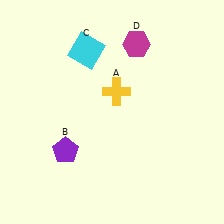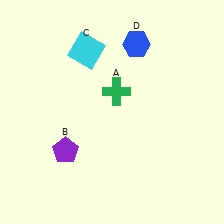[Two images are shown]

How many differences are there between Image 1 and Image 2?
There are 2 differences between the two images.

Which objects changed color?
A changed from yellow to green. D changed from magenta to blue.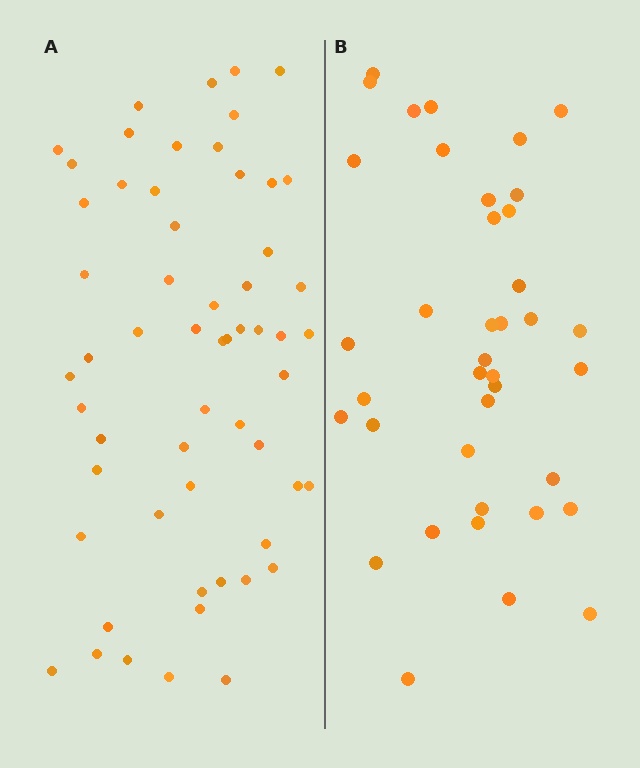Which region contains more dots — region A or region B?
Region A (the left region) has more dots.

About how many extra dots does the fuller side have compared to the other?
Region A has approximately 20 more dots than region B.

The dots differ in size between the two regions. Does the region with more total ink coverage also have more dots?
No. Region B has more total ink coverage because its dots are larger, but region A actually contains more individual dots. Total area can be misleading — the number of items is what matters here.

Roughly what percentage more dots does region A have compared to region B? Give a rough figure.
About 50% more.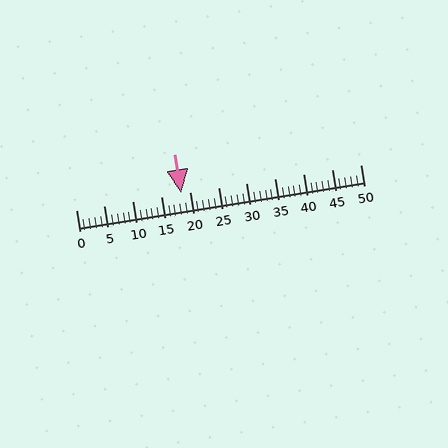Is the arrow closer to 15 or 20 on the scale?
The arrow is closer to 20.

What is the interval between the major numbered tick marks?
The major tick marks are spaced 5 units apart.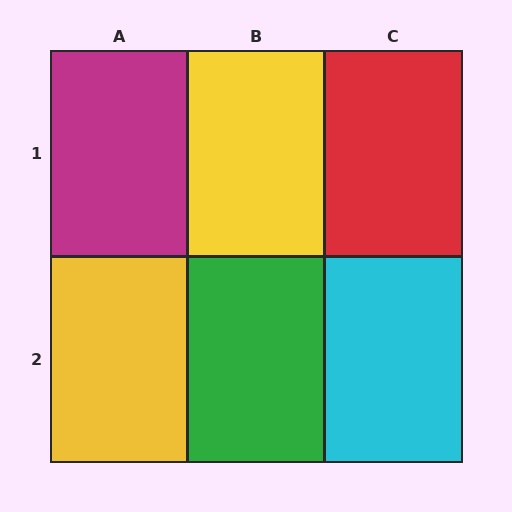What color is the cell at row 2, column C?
Cyan.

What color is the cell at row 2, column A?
Yellow.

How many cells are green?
1 cell is green.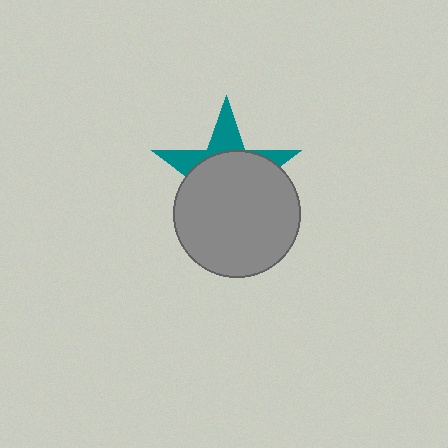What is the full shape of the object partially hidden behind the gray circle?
The partially hidden object is a teal star.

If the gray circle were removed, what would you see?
You would see the complete teal star.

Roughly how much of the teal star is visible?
A small part of it is visible (roughly 32%).